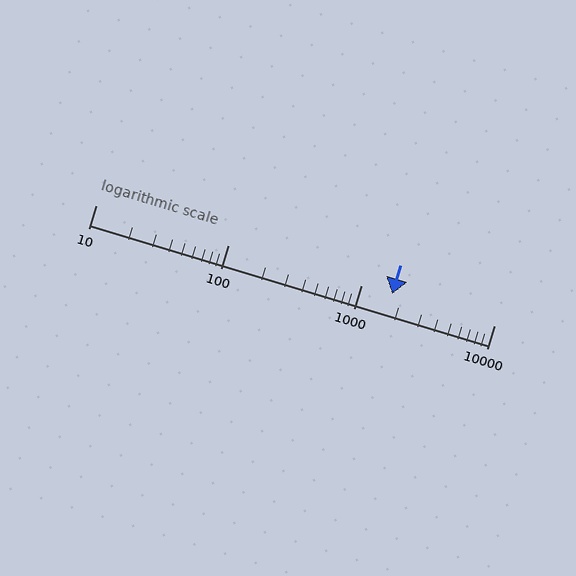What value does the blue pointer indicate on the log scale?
The pointer indicates approximately 1700.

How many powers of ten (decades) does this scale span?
The scale spans 3 decades, from 10 to 10000.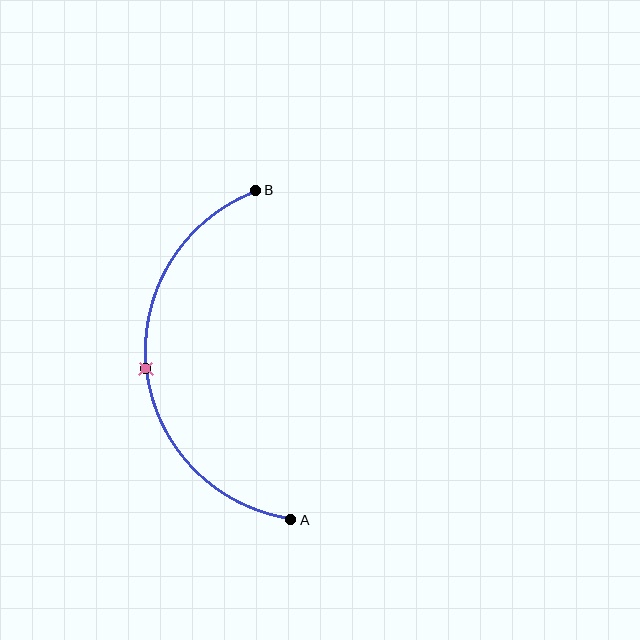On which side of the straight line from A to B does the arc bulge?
The arc bulges to the left of the straight line connecting A and B.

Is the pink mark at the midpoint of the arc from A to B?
Yes. The pink mark lies on the arc at equal arc-length from both A and B — it is the arc midpoint.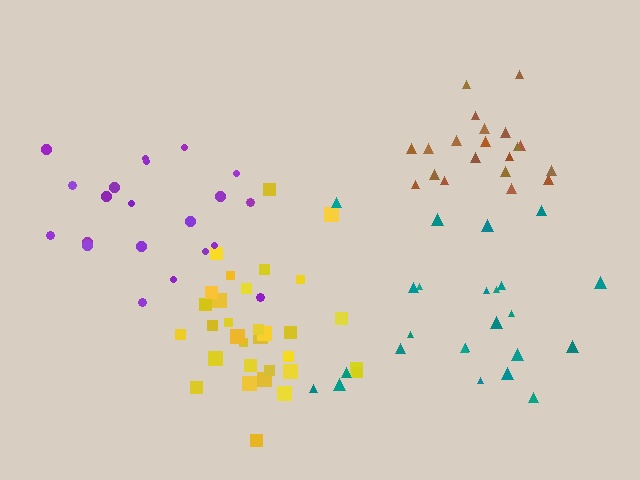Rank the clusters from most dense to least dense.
brown, yellow, teal, purple.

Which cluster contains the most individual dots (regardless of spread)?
Yellow (32).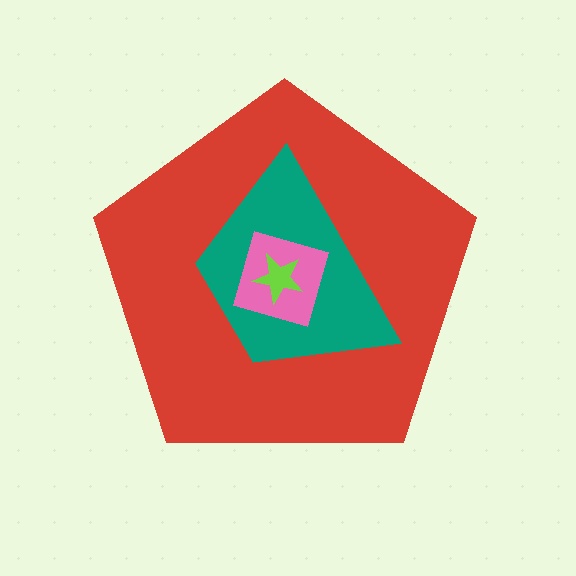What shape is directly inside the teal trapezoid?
The pink diamond.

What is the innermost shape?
The lime star.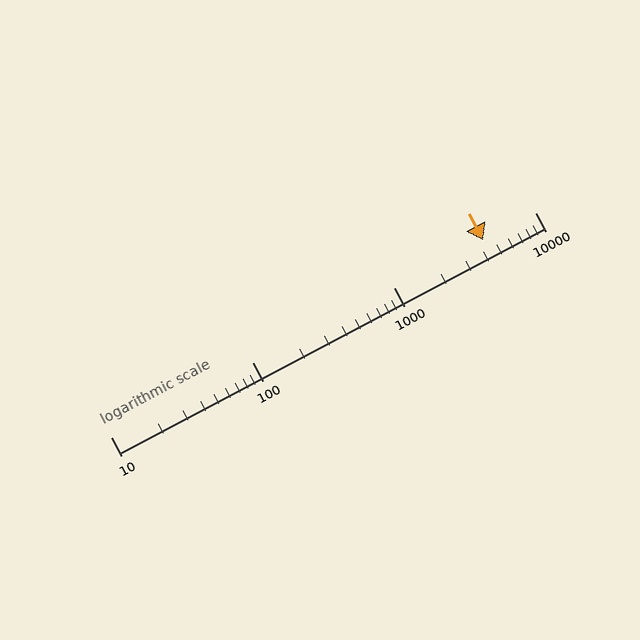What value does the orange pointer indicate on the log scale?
The pointer indicates approximately 4300.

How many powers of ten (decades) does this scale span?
The scale spans 3 decades, from 10 to 10000.